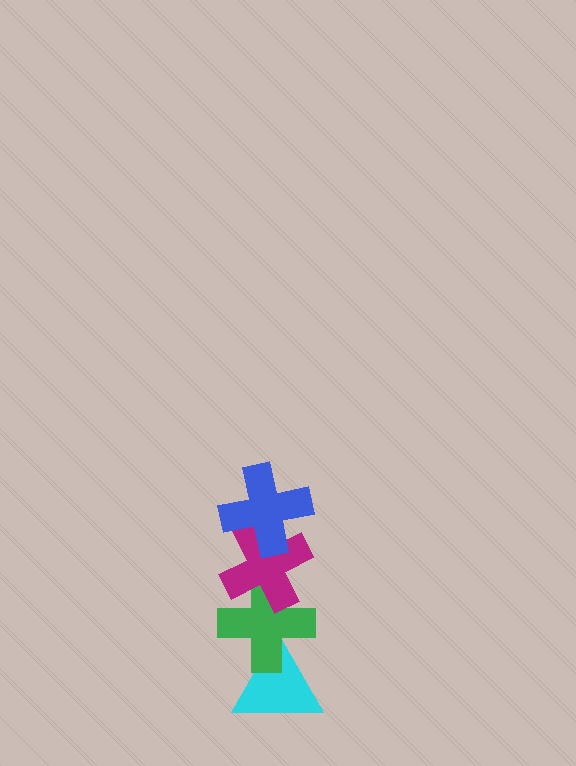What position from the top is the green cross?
The green cross is 3rd from the top.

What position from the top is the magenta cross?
The magenta cross is 2nd from the top.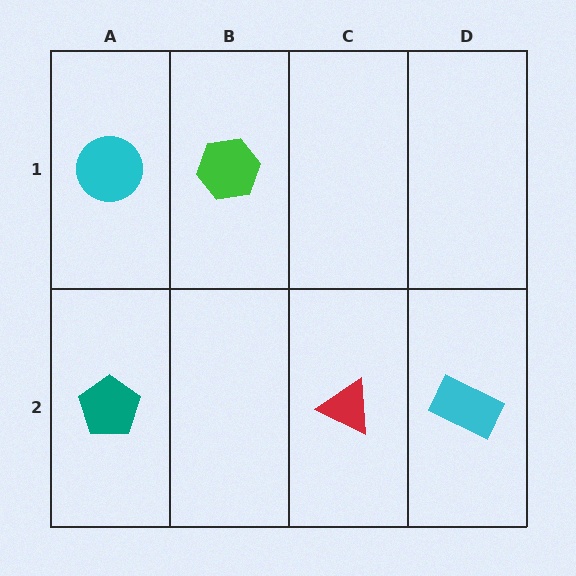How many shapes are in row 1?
2 shapes.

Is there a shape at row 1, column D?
No, that cell is empty.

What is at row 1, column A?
A cyan circle.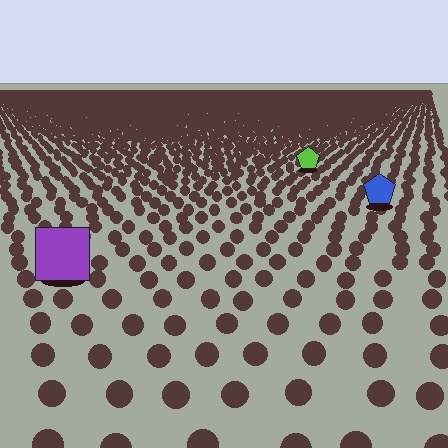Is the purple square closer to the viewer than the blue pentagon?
Yes. The purple square is closer — you can tell from the texture gradient: the ground texture is coarser near it.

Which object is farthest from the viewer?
The lime pentagon is farthest from the viewer. It appears smaller and the ground texture around it is denser.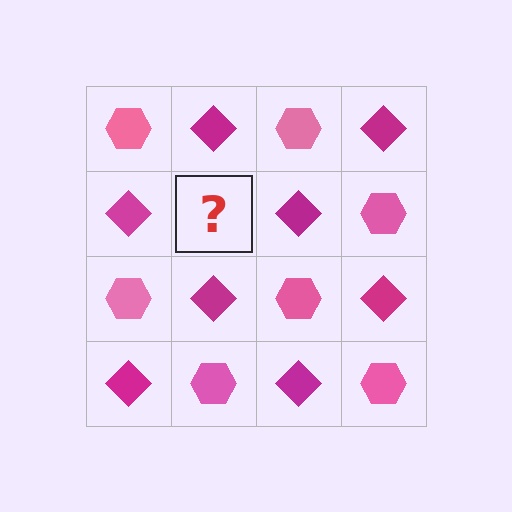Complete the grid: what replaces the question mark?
The question mark should be replaced with a pink hexagon.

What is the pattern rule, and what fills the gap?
The rule is that it alternates pink hexagon and magenta diamond in a checkerboard pattern. The gap should be filled with a pink hexagon.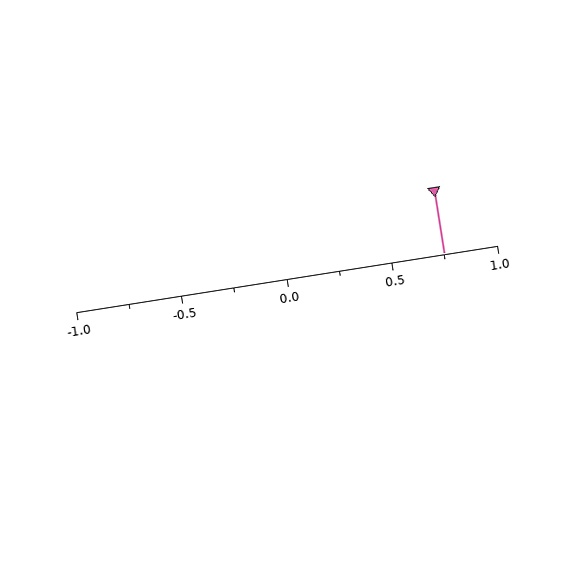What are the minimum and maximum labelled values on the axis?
The axis runs from -1.0 to 1.0.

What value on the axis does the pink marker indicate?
The marker indicates approximately 0.75.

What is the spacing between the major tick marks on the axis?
The major ticks are spaced 0.5 apart.